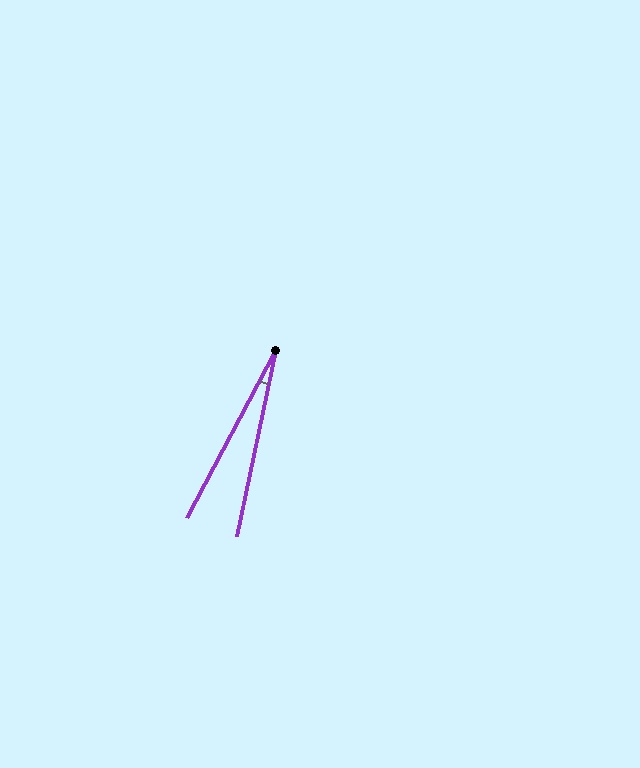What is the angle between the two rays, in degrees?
Approximately 16 degrees.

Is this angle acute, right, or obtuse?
It is acute.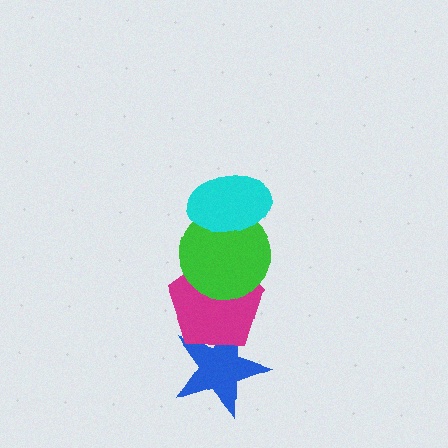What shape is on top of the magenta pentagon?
The green circle is on top of the magenta pentagon.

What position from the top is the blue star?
The blue star is 4th from the top.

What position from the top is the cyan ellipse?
The cyan ellipse is 1st from the top.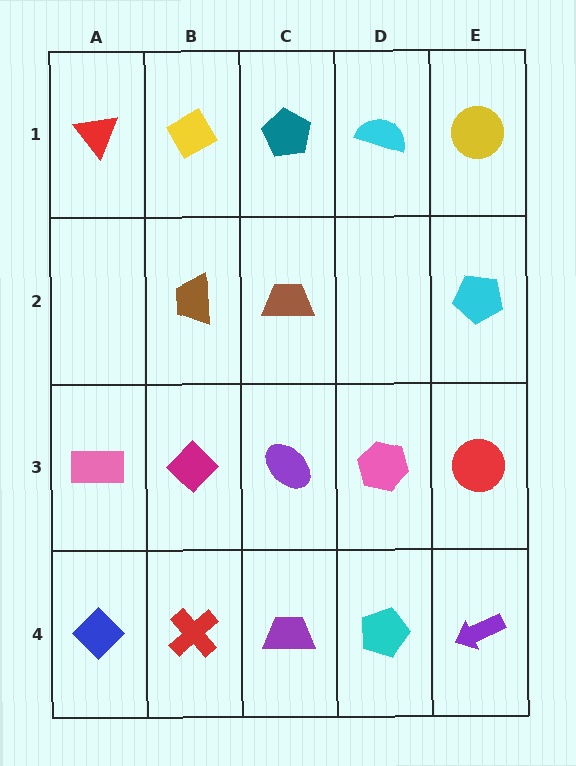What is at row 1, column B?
A yellow diamond.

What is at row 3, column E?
A red circle.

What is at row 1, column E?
A yellow circle.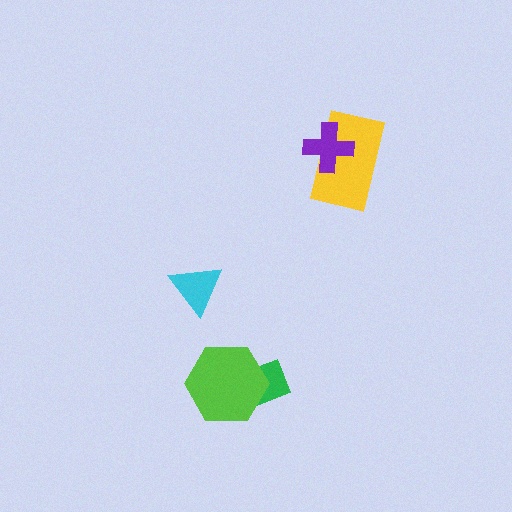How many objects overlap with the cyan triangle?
0 objects overlap with the cyan triangle.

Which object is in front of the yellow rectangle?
The purple cross is in front of the yellow rectangle.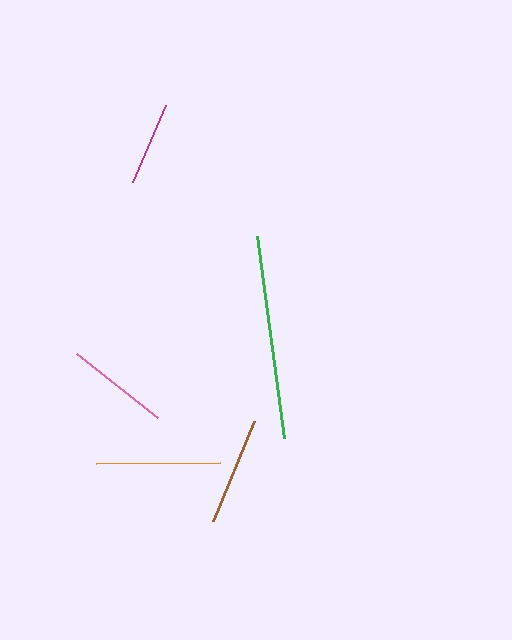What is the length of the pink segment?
The pink segment is approximately 104 pixels long.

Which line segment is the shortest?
The magenta line is the shortest at approximately 84 pixels.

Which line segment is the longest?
The green line is the longest at approximately 204 pixels.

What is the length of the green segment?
The green segment is approximately 204 pixels long.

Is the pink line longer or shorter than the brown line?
The brown line is longer than the pink line.